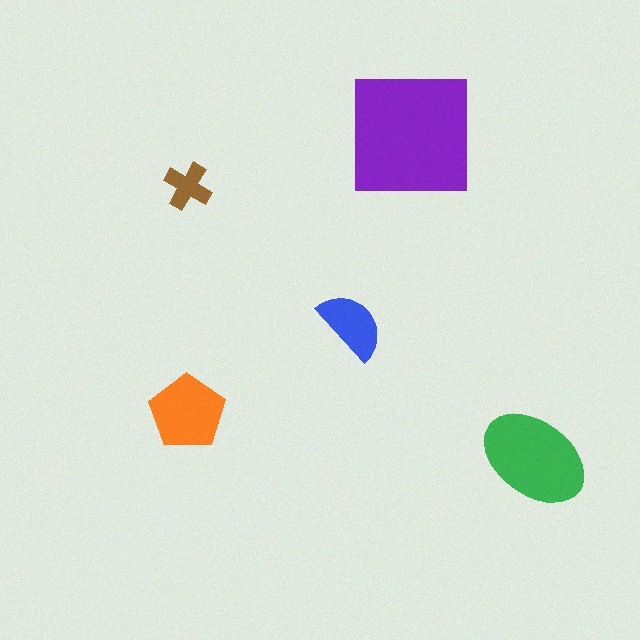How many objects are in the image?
There are 5 objects in the image.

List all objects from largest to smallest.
The purple square, the green ellipse, the orange pentagon, the blue semicircle, the brown cross.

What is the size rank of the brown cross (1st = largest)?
5th.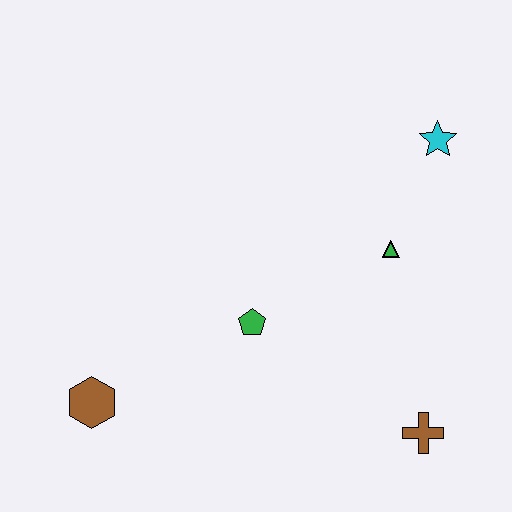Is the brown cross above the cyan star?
No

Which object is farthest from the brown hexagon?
The cyan star is farthest from the brown hexagon.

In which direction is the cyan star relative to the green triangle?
The cyan star is above the green triangle.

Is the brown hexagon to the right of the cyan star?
No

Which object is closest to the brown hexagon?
The green pentagon is closest to the brown hexagon.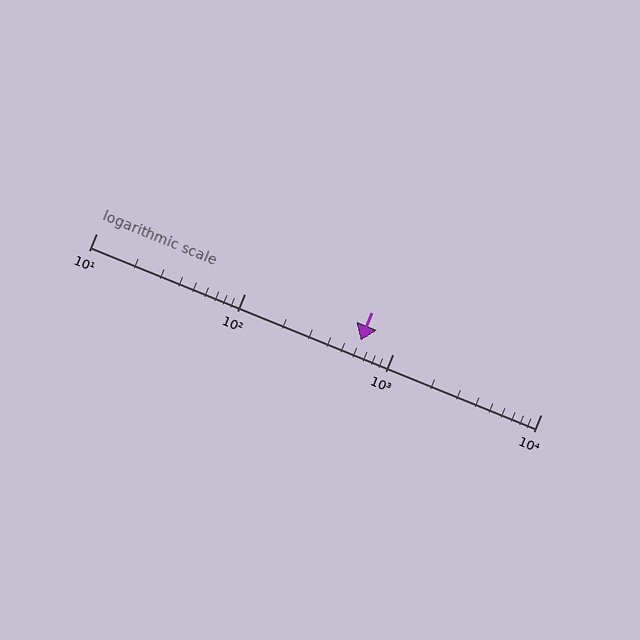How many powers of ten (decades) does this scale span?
The scale spans 3 decades, from 10 to 10000.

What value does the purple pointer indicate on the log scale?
The pointer indicates approximately 610.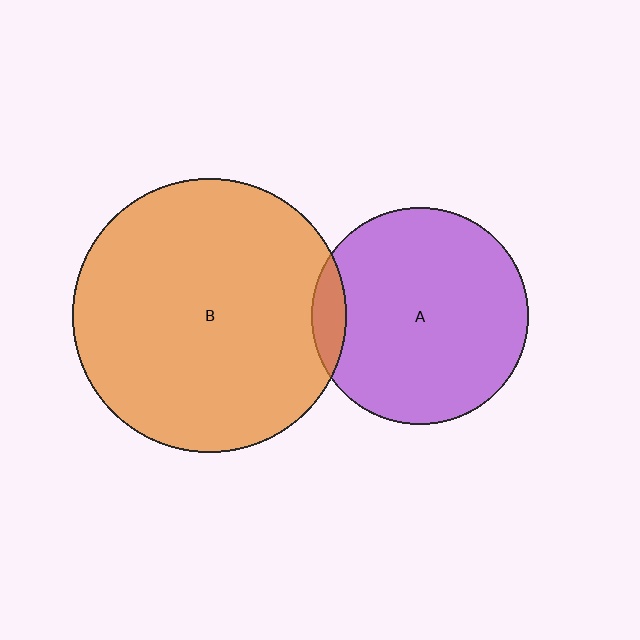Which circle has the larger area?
Circle B (orange).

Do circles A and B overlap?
Yes.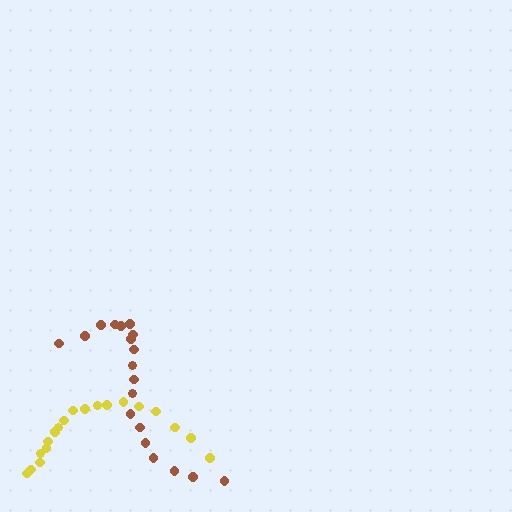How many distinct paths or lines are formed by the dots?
There are 2 distinct paths.